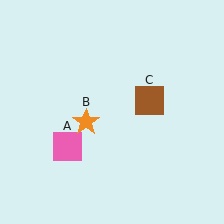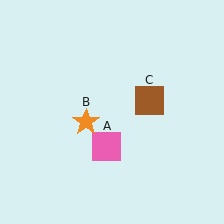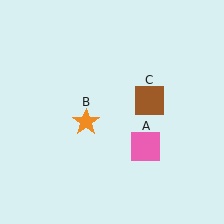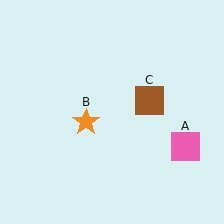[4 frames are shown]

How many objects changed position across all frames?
1 object changed position: pink square (object A).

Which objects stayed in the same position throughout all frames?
Orange star (object B) and brown square (object C) remained stationary.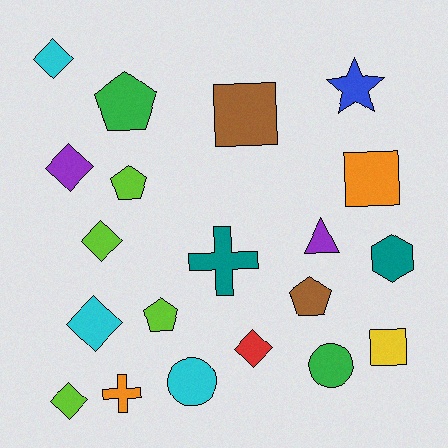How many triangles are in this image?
There is 1 triangle.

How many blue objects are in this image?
There is 1 blue object.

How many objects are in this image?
There are 20 objects.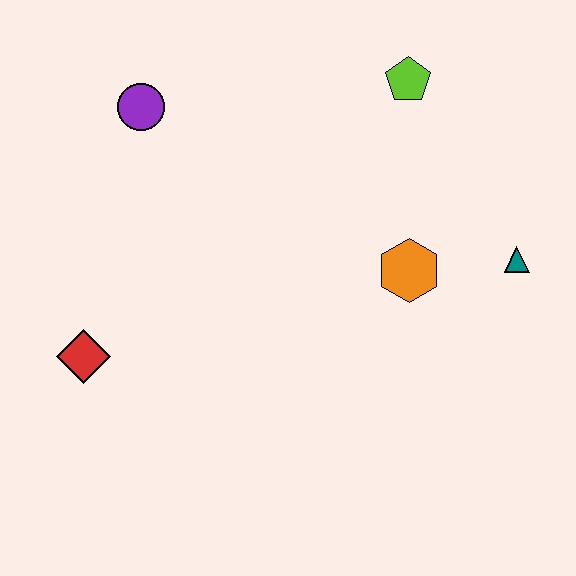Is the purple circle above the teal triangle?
Yes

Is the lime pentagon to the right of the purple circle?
Yes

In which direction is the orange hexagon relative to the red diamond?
The orange hexagon is to the right of the red diamond.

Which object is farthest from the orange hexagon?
The red diamond is farthest from the orange hexagon.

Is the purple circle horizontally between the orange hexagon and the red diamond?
Yes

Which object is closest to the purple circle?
The red diamond is closest to the purple circle.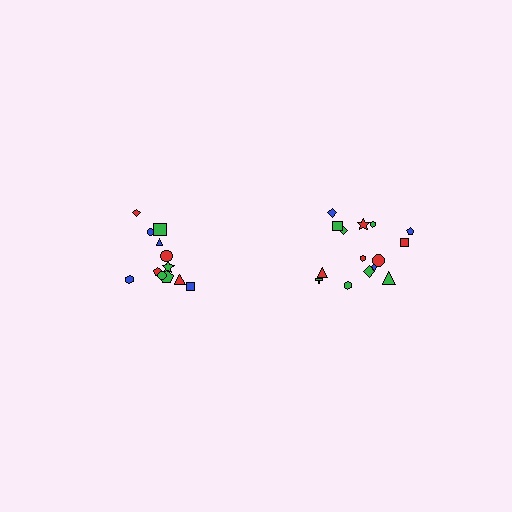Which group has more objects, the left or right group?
The right group.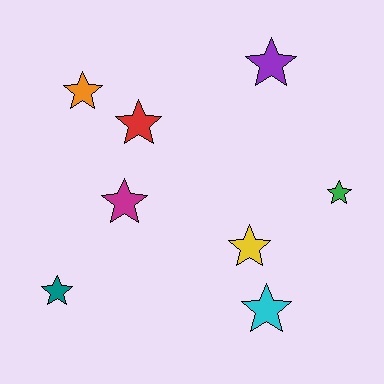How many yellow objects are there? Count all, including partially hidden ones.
There is 1 yellow object.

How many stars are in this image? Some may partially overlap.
There are 8 stars.